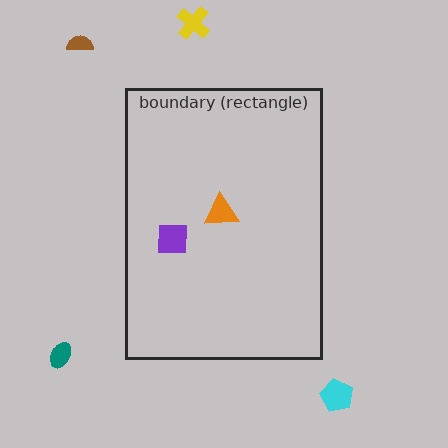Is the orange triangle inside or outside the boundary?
Inside.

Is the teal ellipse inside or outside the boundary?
Outside.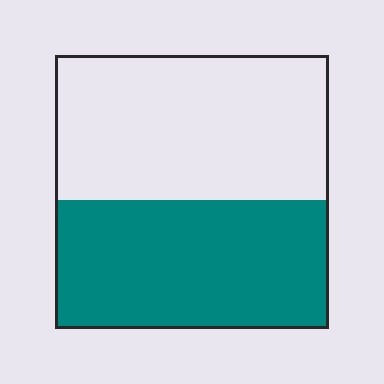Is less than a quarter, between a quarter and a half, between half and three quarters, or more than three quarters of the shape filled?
Between a quarter and a half.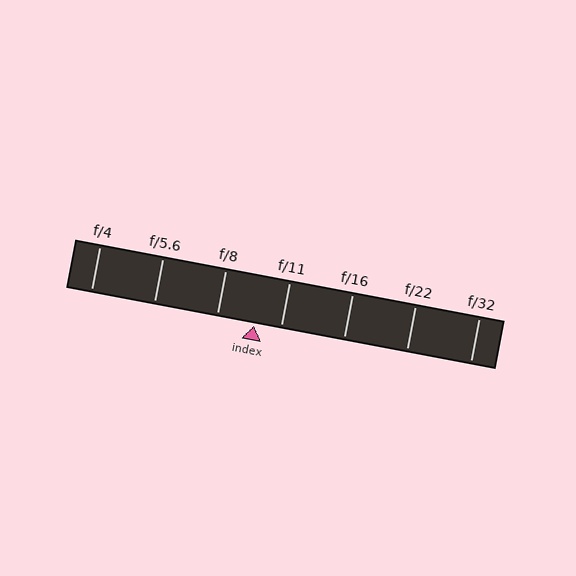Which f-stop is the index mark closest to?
The index mark is closest to f/11.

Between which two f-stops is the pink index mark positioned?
The index mark is between f/8 and f/11.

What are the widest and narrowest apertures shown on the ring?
The widest aperture shown is f/4 and the narrowest is f/32.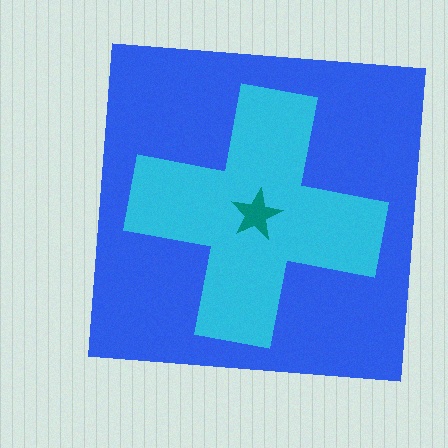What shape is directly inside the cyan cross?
The teal star.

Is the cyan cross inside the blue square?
Yes.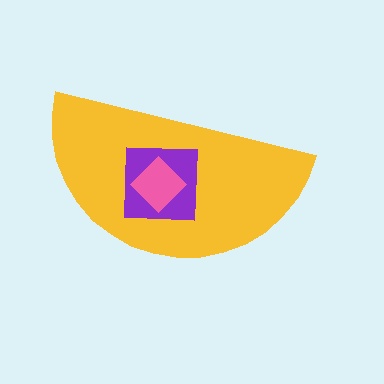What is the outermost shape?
The yellow semicircle.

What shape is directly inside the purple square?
The pink diamond.